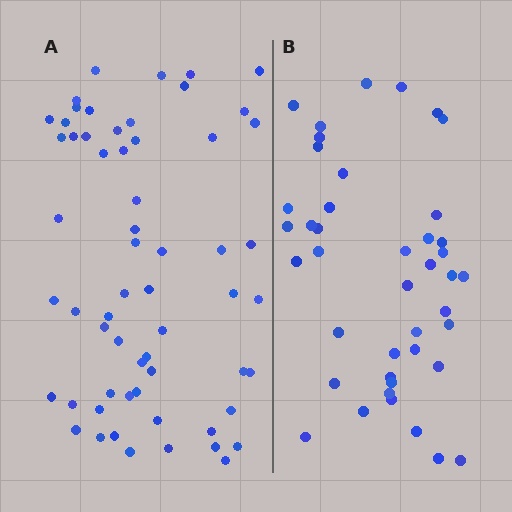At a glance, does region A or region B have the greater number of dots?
Region A (the left region) has more dots.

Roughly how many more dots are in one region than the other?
Region A has approximately 20 more dots than region B.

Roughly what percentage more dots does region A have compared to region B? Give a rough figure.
About 45% more.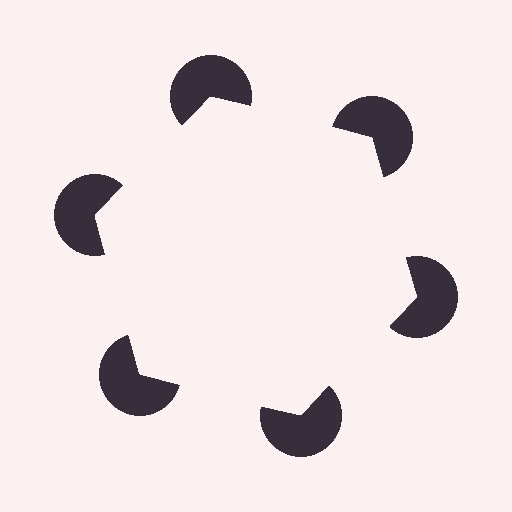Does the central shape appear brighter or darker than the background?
It typically appears slightly brighter than the background, even though no actual brightness change is drawn.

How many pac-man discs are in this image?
There are 6 — one at each vertex of the illusory hexagon.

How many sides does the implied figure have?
6 sides.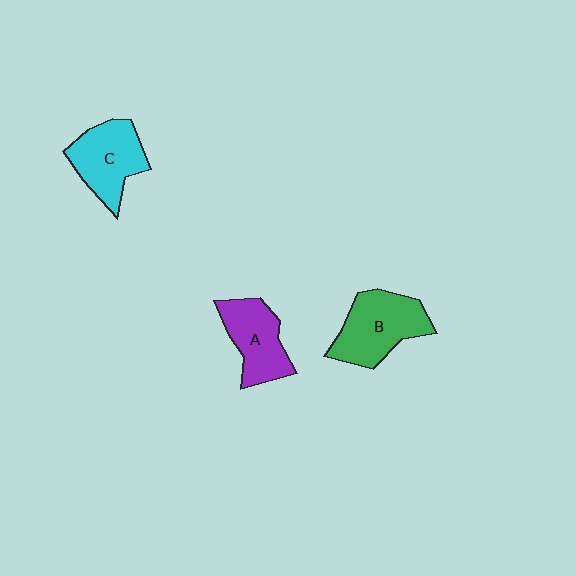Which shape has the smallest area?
Shape A (purple).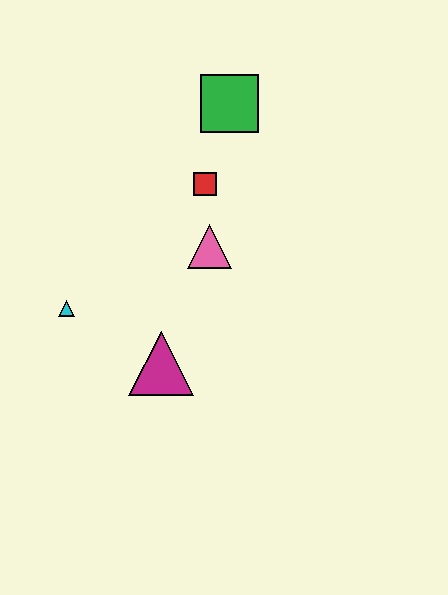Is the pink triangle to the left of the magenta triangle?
No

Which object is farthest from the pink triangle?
The cyan triangle is farthest from the pink triangle.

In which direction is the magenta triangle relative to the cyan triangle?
The magenta triangle is to the right of the cyan triangle.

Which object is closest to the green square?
The red square is closest to the green square.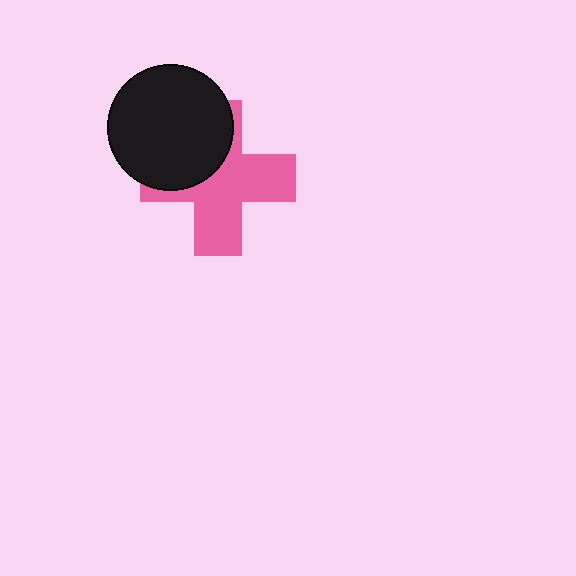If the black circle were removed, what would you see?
You would see the complete pink cross.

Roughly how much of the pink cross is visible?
About half of it is visible (roughly 63%).